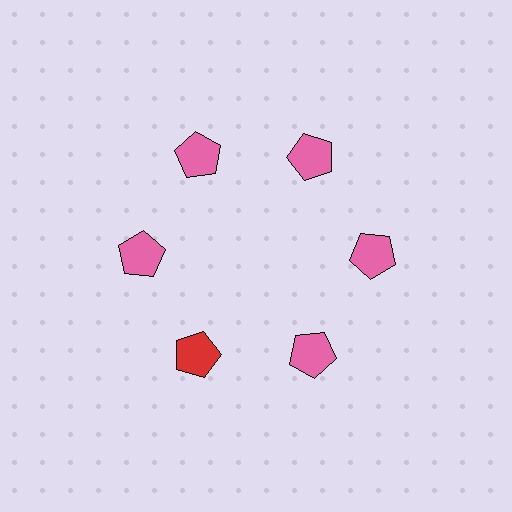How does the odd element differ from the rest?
It has a different color: red instead of pink.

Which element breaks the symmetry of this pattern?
The red pentagon at roughly the 7 o'clock position breaks the symmetry. All other shapes are pink pentagons.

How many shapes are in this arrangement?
There are 6 shapes arranged in a ring pattern.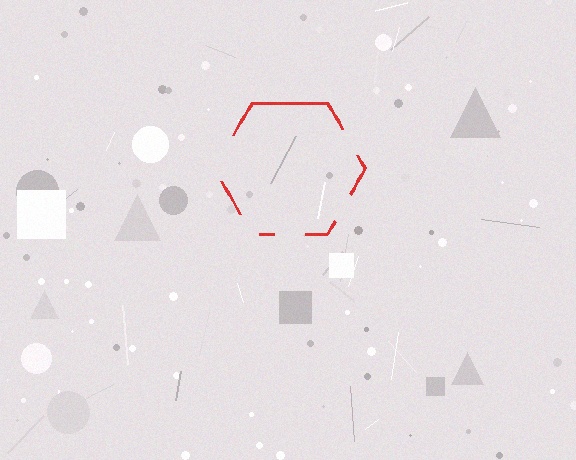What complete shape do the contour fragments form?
The contour fragments form a hexagon.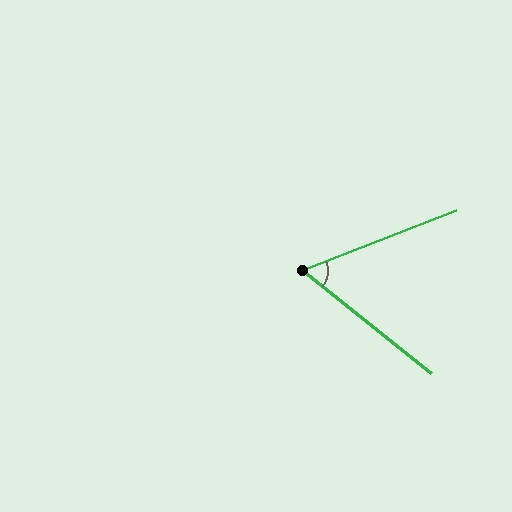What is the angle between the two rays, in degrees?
Approximately 60 degrees.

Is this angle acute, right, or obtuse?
It is acute.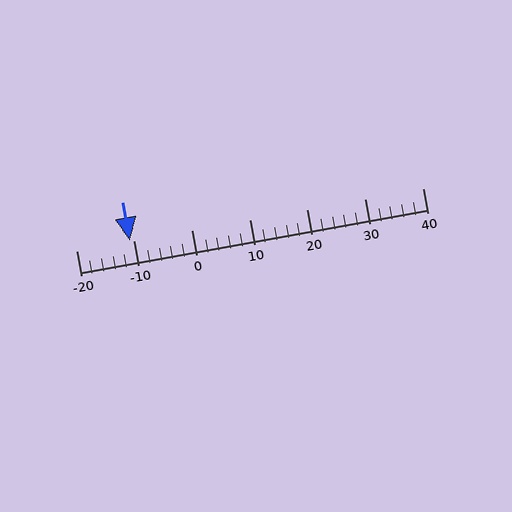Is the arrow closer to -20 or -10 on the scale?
The arrow is closer to -10.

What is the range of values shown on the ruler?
The ruler shows values from -20 to 40.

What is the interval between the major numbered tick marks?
The major tick marks are spaced 10 units apart.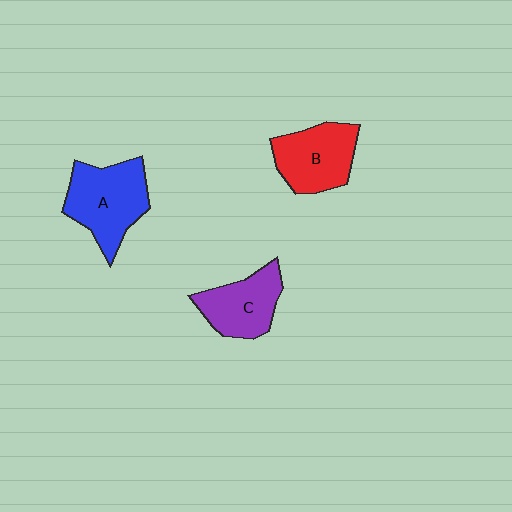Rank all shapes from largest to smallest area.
From largest to smallest: A (blue), B (red), C (purple).